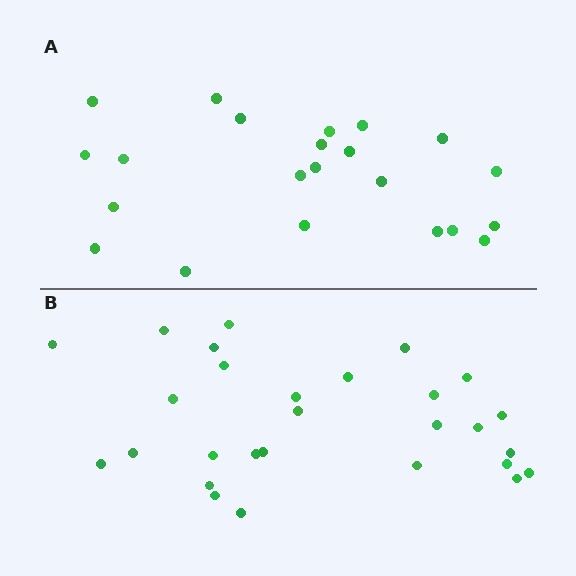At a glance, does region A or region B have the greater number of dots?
Region B (the bottom region) has more dots.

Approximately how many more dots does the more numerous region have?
Region B has about 6 more dots than region A.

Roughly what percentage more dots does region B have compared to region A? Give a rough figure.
About 25% more.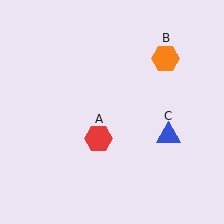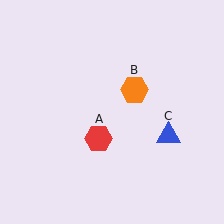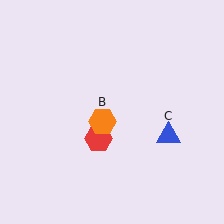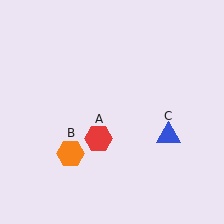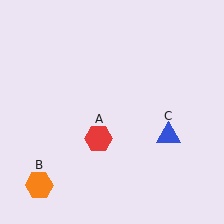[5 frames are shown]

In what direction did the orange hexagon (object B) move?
The orange hexagon (object B) moved down and to the left.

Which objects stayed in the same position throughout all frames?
Red hexagon (object A) and blue triangle (object C) remained stationary.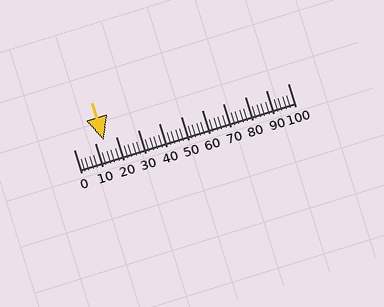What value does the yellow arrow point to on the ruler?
The yellow arrow points to approximately 14.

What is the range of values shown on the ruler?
The ruler shows values from 0 to 100.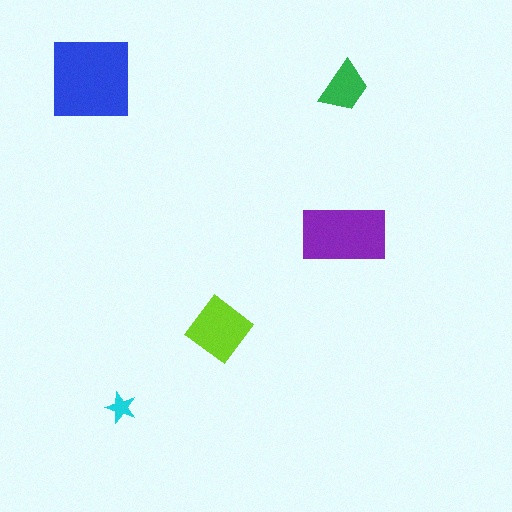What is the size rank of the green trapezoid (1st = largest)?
4th.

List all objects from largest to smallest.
The blue square, the purple rectangle, the lime diamond, the green trapezoid, the cyan star.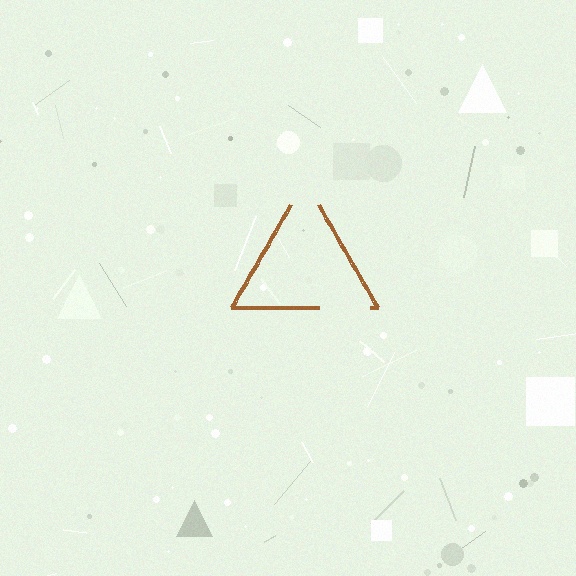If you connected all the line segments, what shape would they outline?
They would outline a triangle.